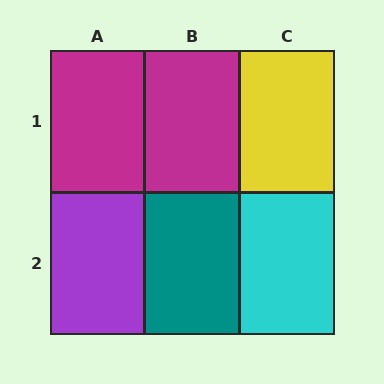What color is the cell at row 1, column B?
Magenta.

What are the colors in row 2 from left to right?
Purple, teal, cyan.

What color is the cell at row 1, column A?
Magenta.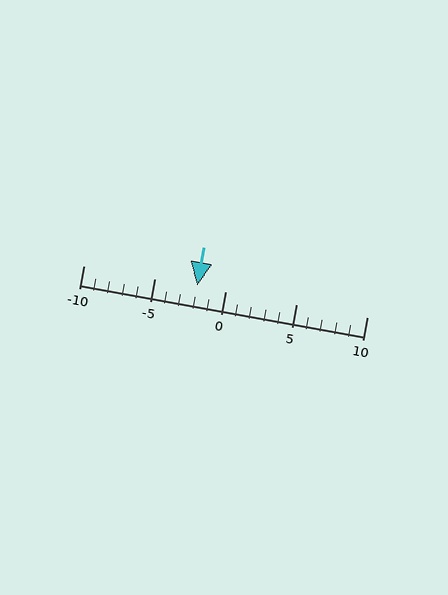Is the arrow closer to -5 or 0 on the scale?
The arrow is closer to 0.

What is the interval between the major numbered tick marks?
The major tick marks are spaced 5 units apart.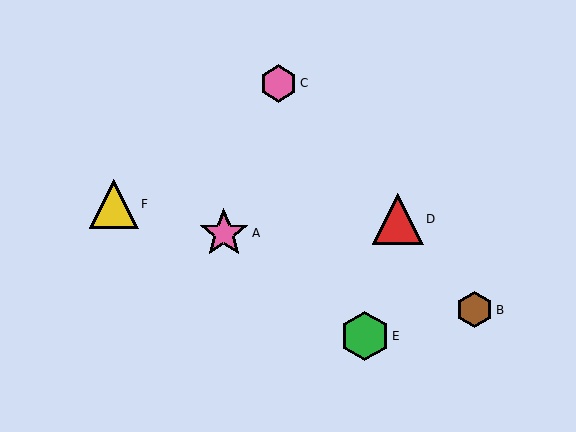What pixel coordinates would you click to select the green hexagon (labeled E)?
Click at (365, 336) to select the green hexagon E.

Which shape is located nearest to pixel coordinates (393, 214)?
The red triangle (labeled D) at (398, 219) is nearest to that location.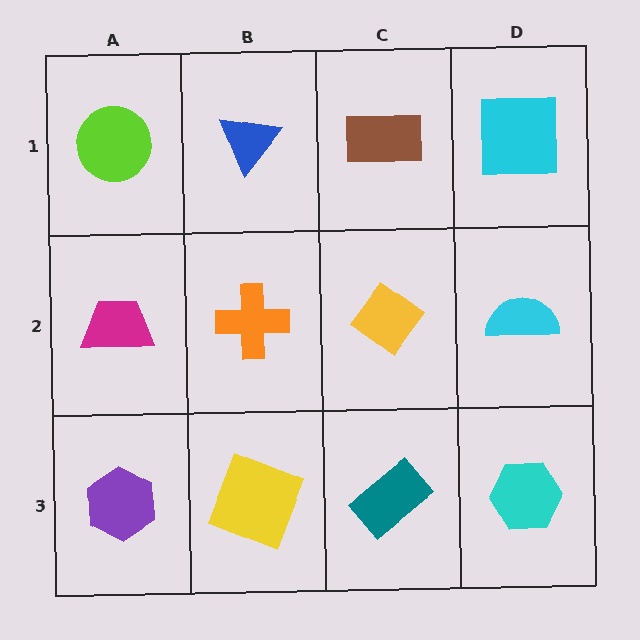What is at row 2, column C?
A yellow diamond.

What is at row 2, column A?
A magenta trapezoid.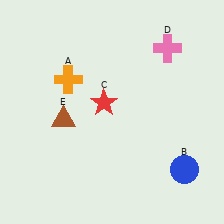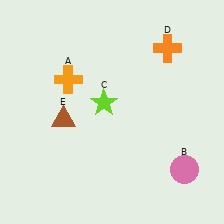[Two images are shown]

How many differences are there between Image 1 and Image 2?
There are 3 differences between the two images.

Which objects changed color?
B changed from blue to pink. C changed from red to lime. D changed from pink to orange.